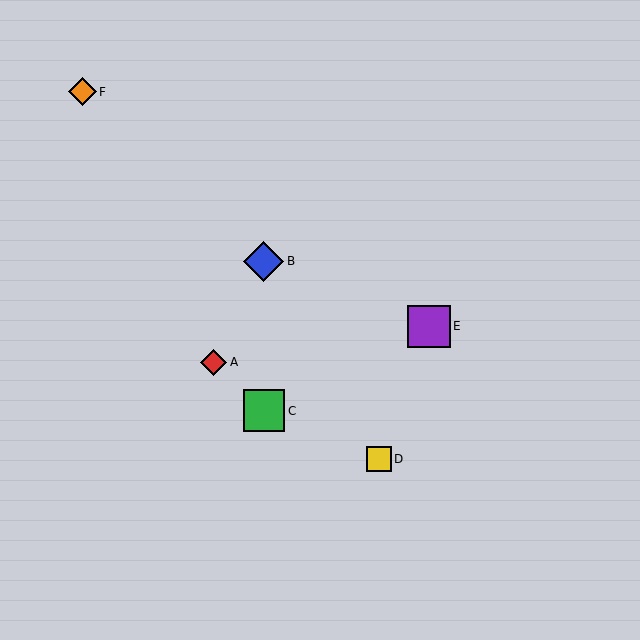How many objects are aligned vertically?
2 objects (B, C) are aligned vertically.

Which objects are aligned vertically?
Objects B, C are aligned vertically.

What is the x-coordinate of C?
Object C is at x≈264.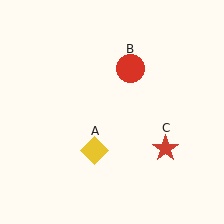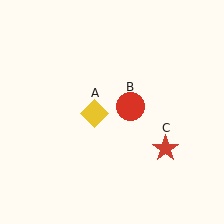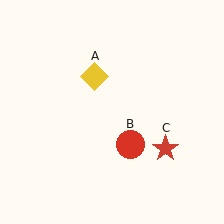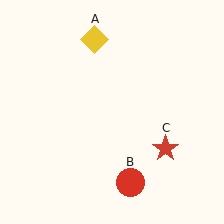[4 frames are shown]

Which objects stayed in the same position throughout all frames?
Red star (object C) remained stationary.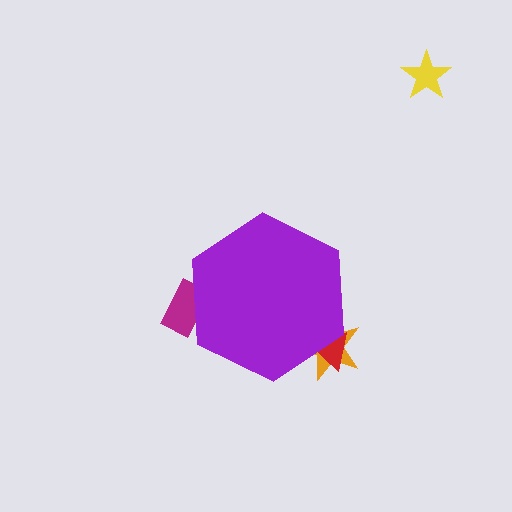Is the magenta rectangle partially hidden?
Yes, the magenta rectangle is partially hidden behind the purple hexagon.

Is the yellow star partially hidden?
No, the yellow star is fully visible.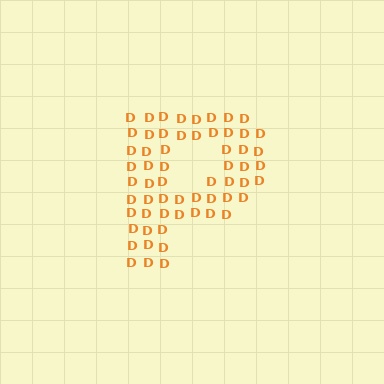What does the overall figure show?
The overall figure shows the letter P.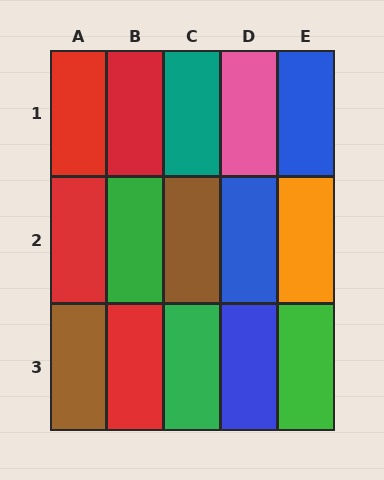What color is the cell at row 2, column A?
Red.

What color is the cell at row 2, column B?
Green.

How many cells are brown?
2 cells are brown.